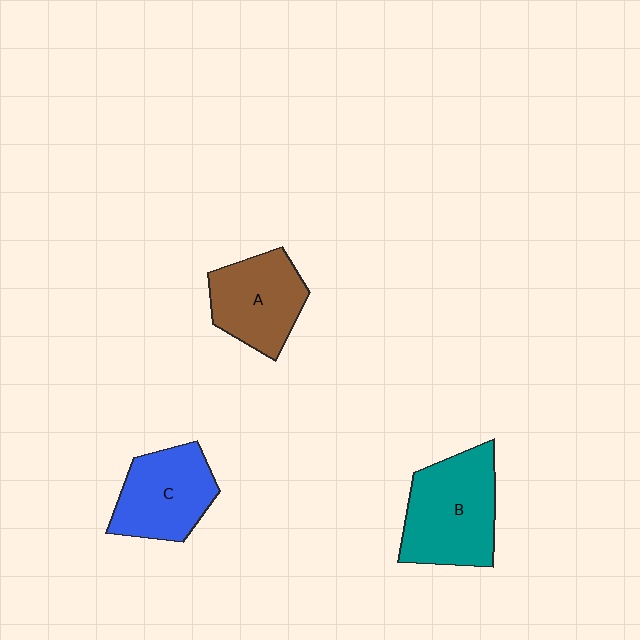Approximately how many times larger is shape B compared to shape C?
Approximately 1.2 times.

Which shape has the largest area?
Shape B (teal).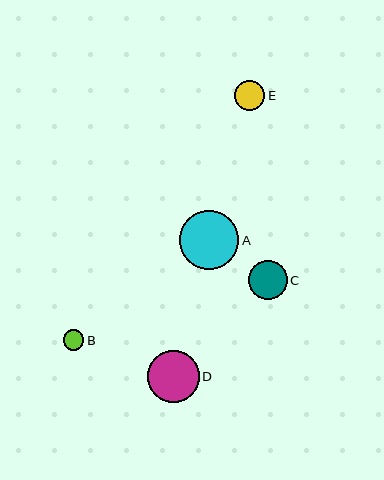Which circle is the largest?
Circle A is the largest with a size of approximately 59 pixels.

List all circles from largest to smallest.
From largest to smallest: A, D, C, E, B.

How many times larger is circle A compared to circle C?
Circle A is approximately 1.5 times the size of circle C.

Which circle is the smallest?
Circle B is the smallest with a size of approximately 21 pixels.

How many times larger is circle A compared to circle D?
Circle A is approximately 1.1 times the size of circle D.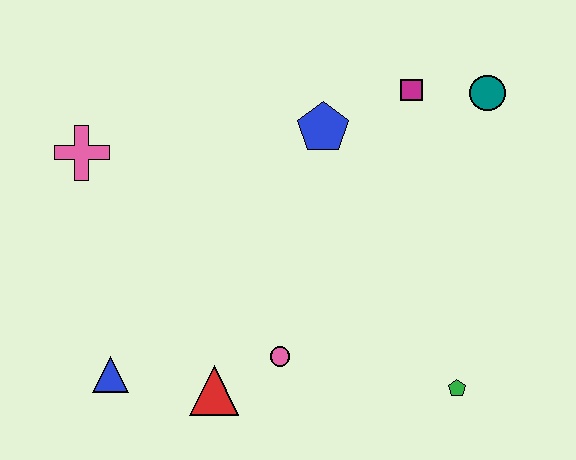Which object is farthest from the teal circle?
The blue triangle is farthest from the teal circle.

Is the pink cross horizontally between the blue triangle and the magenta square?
No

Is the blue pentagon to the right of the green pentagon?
No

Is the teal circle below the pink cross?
No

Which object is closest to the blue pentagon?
The magenta square is closest to the blue pentagon.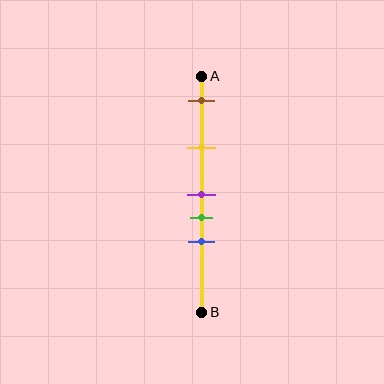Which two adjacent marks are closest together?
The purple and green marks are the closest adjacent pair.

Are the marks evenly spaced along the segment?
No, the marks are not evenly spaced.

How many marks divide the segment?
There are 5 marks dividing the segment.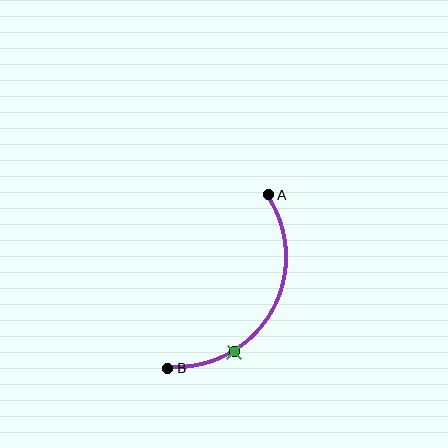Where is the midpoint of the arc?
The arc midpoint is the point on the curve farthest from the straight line joining A and B. It sits to the right of that line.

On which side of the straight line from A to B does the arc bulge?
The arc bulges to the right of the straight line connecting A and B.